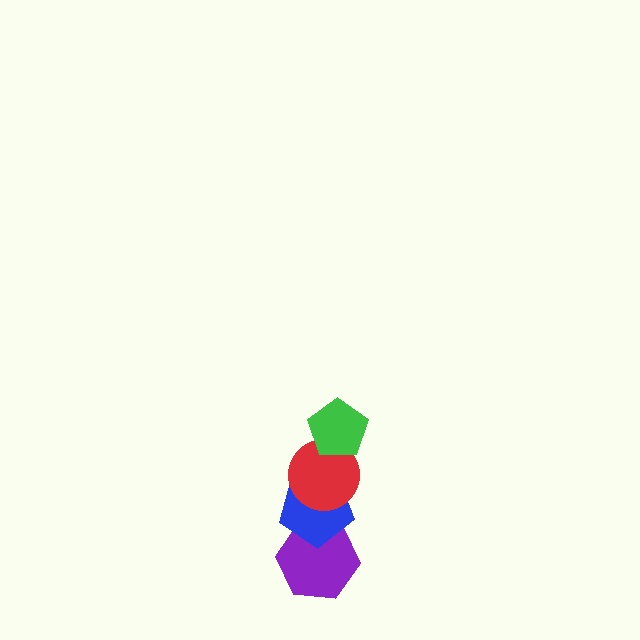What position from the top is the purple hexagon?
The purple hexagon is 4th from the top.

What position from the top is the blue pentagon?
The blue pentagon is 3rd from the top.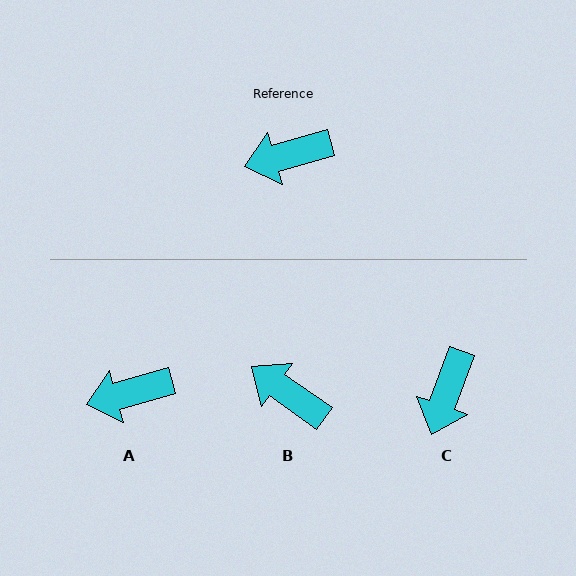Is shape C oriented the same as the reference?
No, it is off by about 55 degrees.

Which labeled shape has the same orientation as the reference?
A.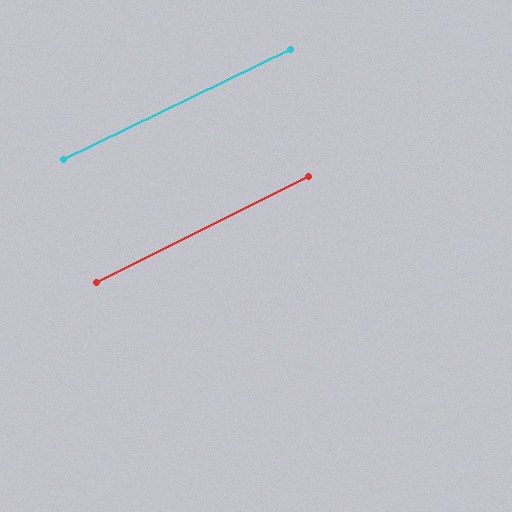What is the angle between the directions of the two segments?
Approximately 1 degree.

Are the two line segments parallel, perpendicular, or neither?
Parallel — their directions differ by only 0.7°.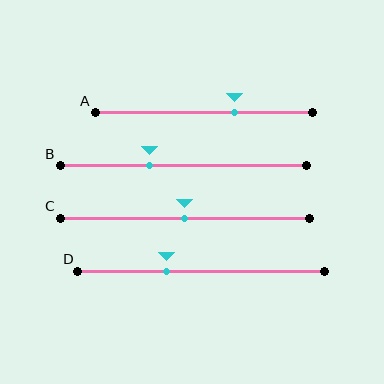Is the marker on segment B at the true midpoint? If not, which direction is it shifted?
No, the marker on segment B is shifted to the left by about 14% of the segment length.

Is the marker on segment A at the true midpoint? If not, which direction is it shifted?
No, the marker on segment A is shifted to the right by about 14% of the segment length.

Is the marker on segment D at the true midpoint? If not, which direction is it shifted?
No, the marker on segment D is shifted to the left by about 14% of the segment length.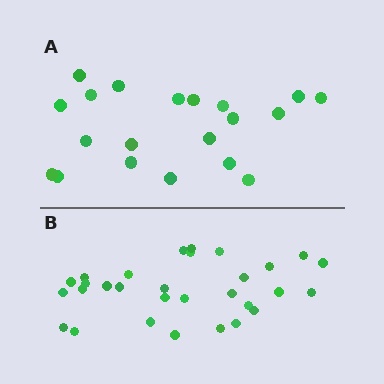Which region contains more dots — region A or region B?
Region B (the bottom region) has more dots.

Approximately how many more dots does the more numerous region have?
Region B has roughly 10 or so more dots than region A.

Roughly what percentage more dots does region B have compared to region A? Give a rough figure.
About 50% more.